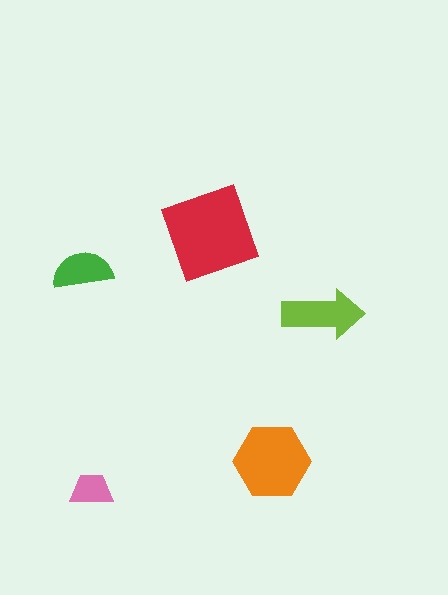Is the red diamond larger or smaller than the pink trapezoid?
Larger.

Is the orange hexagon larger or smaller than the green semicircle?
Larger.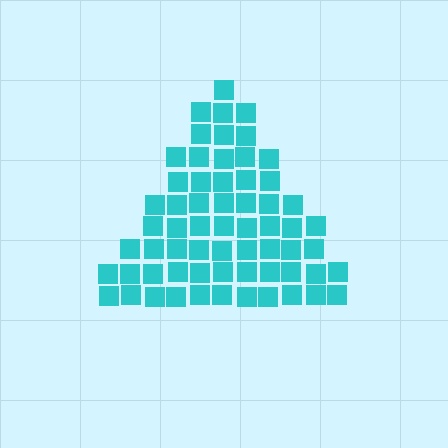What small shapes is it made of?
It is made of small squares.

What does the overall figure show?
The overall figure shows a triangle.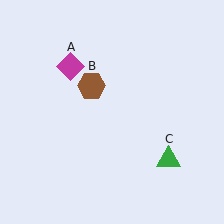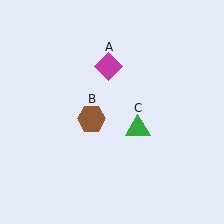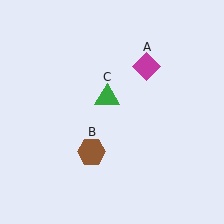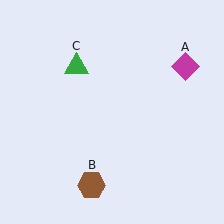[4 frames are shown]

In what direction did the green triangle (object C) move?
The green triangle (object C) moved up and to the left.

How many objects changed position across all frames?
3 objects changed position: magenta diamond (object A), brown hexagon (object B), green triangle (object C).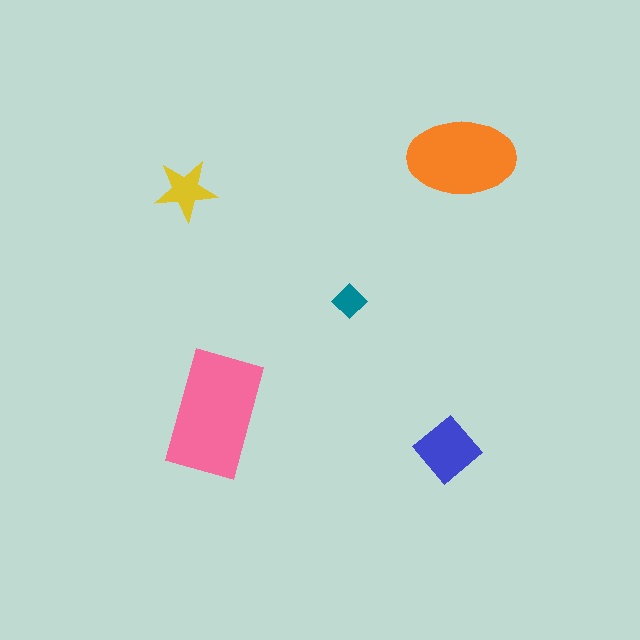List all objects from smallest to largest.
The teal diamond, the yellow star, the blue diamond, the orange ellipse, the pink rectangle.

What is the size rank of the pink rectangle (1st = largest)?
1st.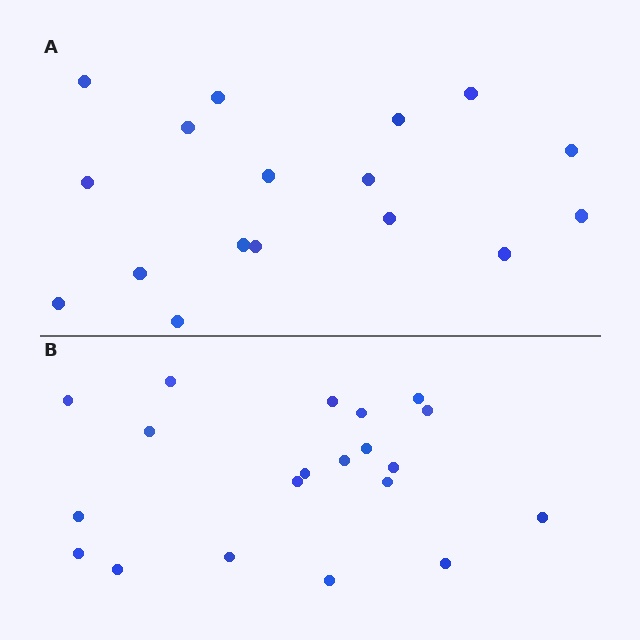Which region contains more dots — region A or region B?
Region B (the bottom region) has more dots.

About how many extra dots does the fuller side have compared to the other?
Region B has just a few more — roughly 2 or 3 more dots than region A.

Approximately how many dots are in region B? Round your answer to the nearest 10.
About 20 dots.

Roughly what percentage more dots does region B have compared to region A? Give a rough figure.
About 20% more.